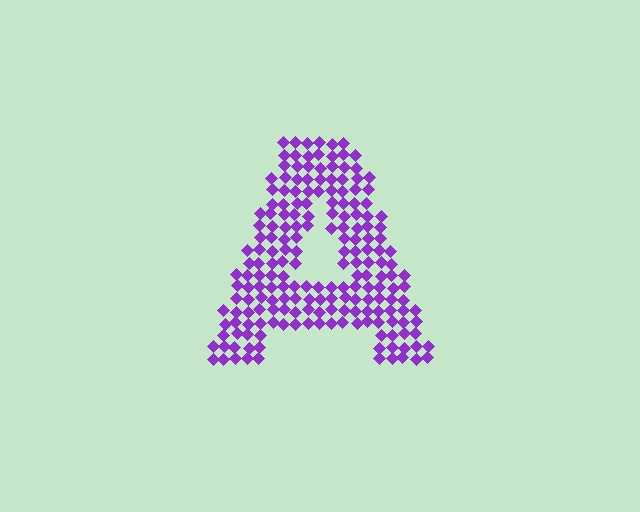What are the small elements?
The small elements are diamonds.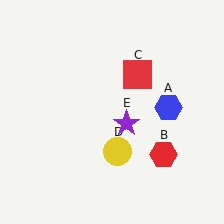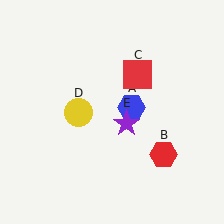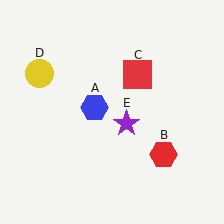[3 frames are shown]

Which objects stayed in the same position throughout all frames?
Red hexagon (object B) and red square (object C) and purple star (object E) remained stationary.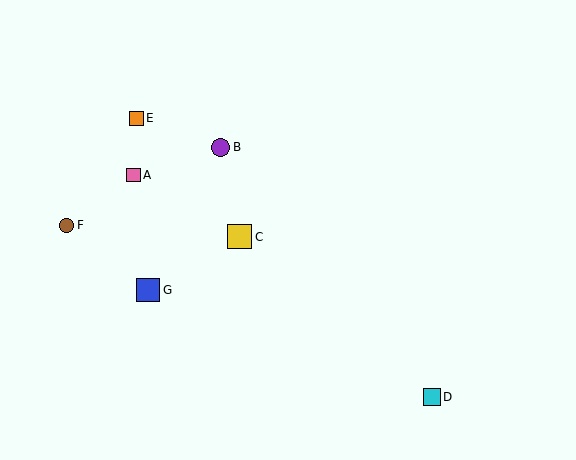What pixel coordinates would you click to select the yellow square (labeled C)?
Click at (240, 237) to select the yellow square C.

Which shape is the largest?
The blue square (labeled G) is the largest.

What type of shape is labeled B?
Shape B is a purple circle.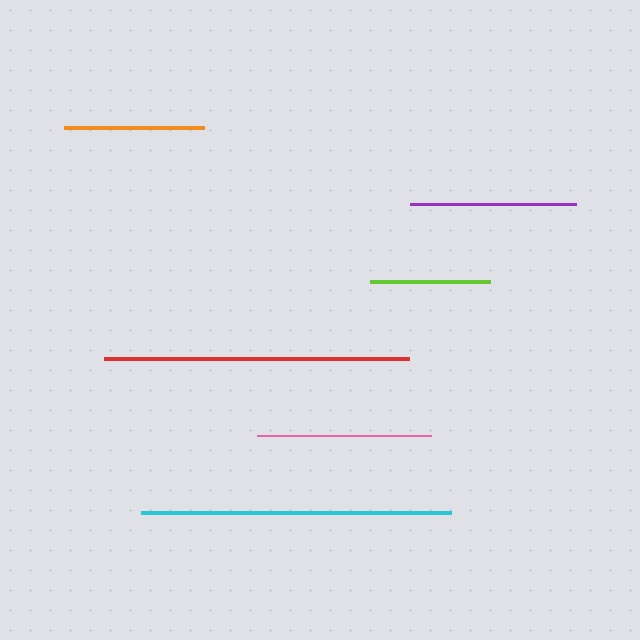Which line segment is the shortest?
The lime line is the shortest at approximately 120 pixels.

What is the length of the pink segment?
The pink segment is approximately 174 pixels long.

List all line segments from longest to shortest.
From longest to shortest: cyan, red, pink, purple, orange, lime.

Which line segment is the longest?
The cyan line is the longest at approximately 310 pixels.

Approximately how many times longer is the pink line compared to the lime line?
The pink line is approximately 1.5 times the length of the lime line.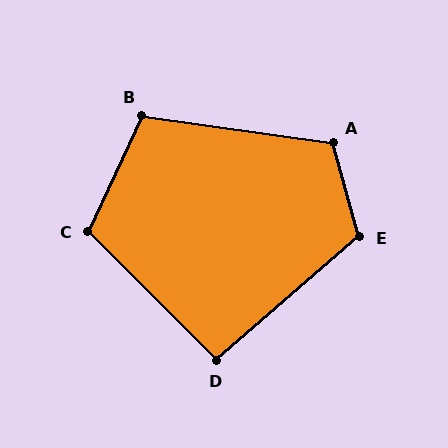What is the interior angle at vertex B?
Approximately 107 degrees (obtuse).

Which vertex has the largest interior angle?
E, at approximately 115 degrees.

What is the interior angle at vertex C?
Approximately 110 degrees (obtuse).